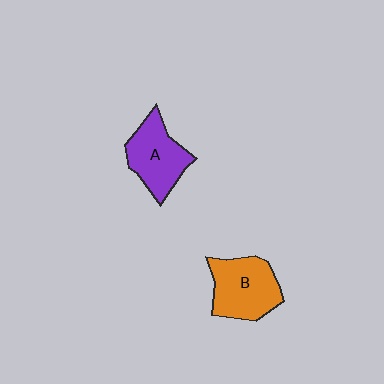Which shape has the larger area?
Shape B (orange).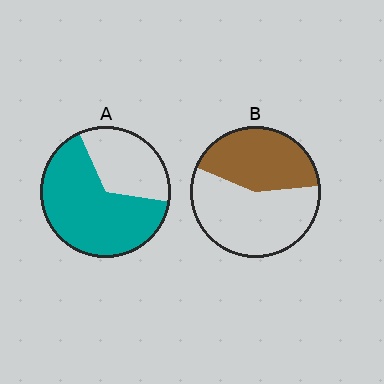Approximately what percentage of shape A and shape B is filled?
A is approximately 65% and B is approximately 40%.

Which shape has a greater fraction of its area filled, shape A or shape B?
Shape A.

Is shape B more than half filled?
No.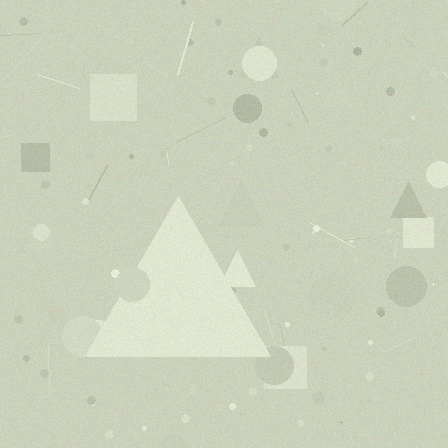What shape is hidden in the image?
A triangle is hidden in the image.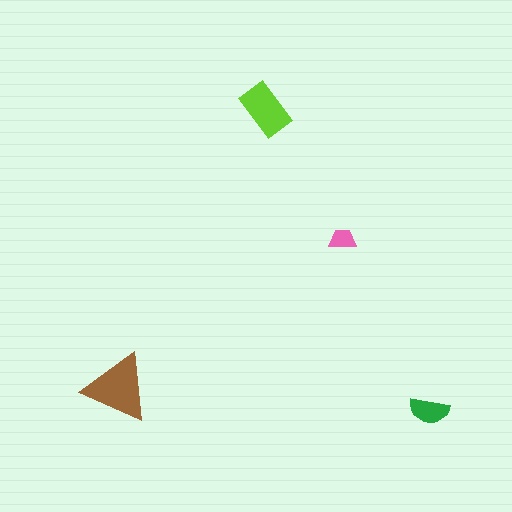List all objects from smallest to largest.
The pink trapezoid, the green semicircle, the lime rectangle, the brown triangle.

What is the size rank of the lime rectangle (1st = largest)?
2nd.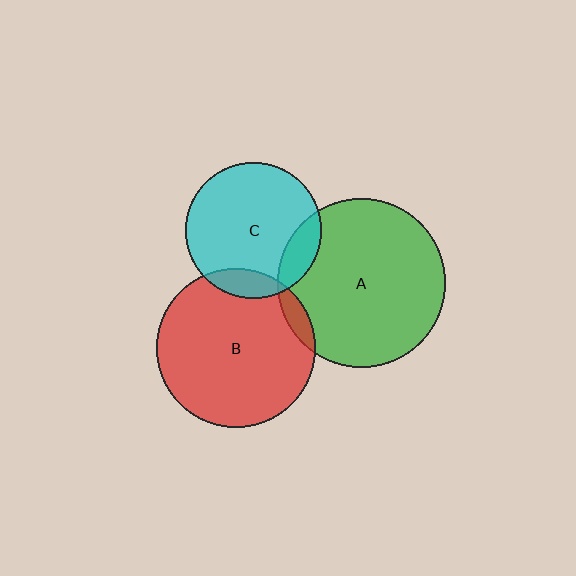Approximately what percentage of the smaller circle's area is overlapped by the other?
Approximately 15%.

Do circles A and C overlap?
Yes.